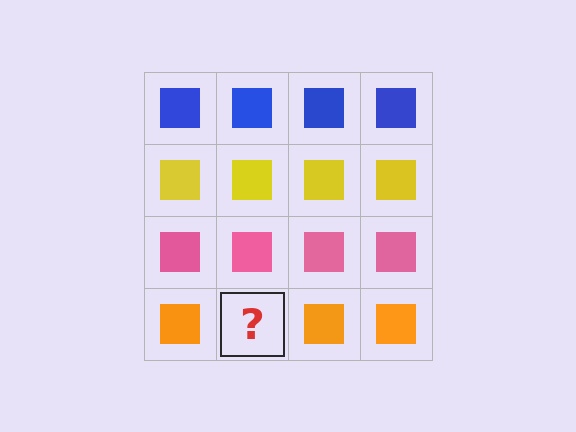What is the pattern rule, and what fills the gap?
The rule is that each row has a consistent color. The gap should be filled with an orange square.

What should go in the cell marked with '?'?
The missing cell should contain an orange square.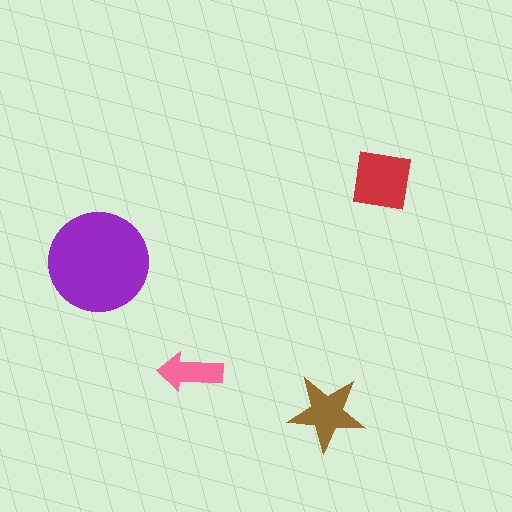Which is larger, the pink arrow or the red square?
The red square.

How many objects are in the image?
There are 4 objects in the image.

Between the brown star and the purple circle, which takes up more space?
The purple circle.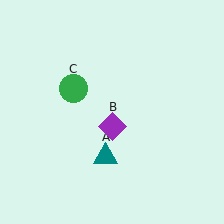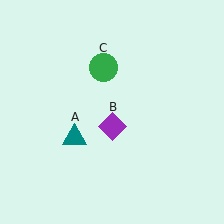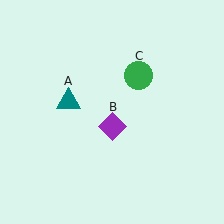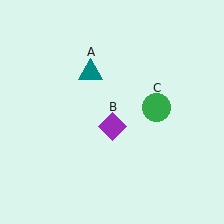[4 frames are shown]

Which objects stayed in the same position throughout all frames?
Purple diamond (object B) remained stationary.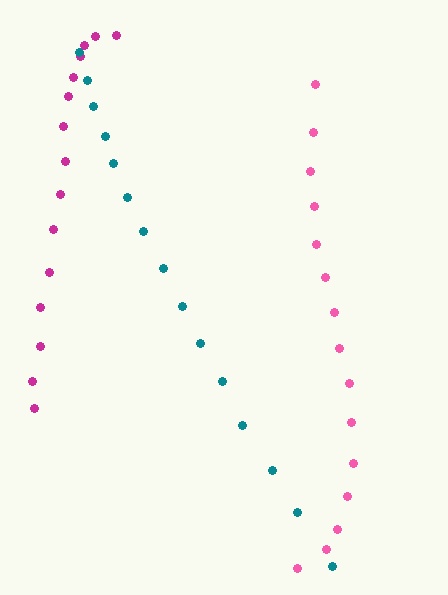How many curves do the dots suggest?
There are 3 distinct paths.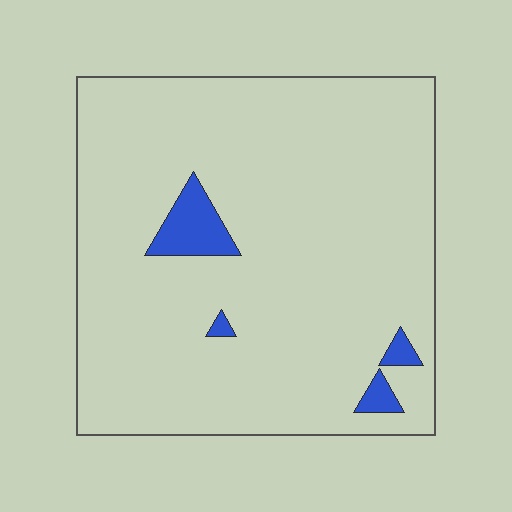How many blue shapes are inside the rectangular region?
4.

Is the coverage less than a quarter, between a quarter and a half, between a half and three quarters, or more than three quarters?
Less than a quarter.